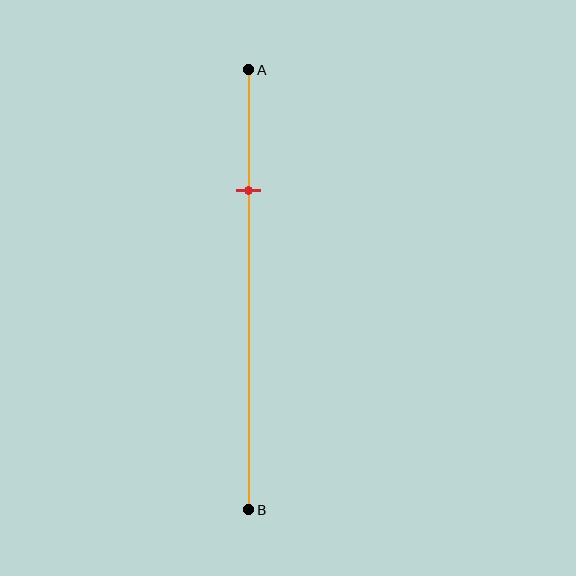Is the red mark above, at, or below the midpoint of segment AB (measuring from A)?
The red mark is above the midpoint of segment AB.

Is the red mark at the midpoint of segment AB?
No, the mark is at about 25% from A, not at the 50% midpoint.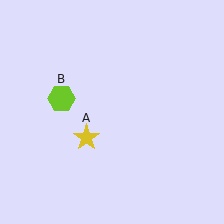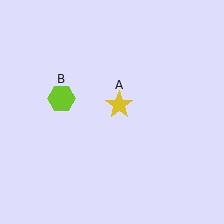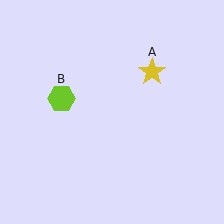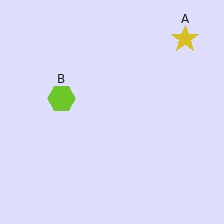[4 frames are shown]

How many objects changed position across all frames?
1 object changed position: yellow star (object A).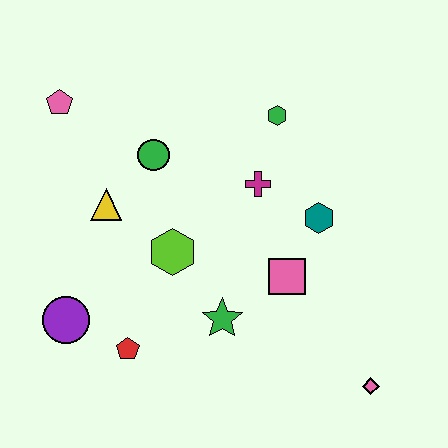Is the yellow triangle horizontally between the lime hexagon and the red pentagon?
No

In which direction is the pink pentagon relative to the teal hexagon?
The pink pentagon is to the left of the teal hexagon.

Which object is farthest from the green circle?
The pink diamond is farthest from the green circle.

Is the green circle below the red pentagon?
No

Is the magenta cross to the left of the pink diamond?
Yes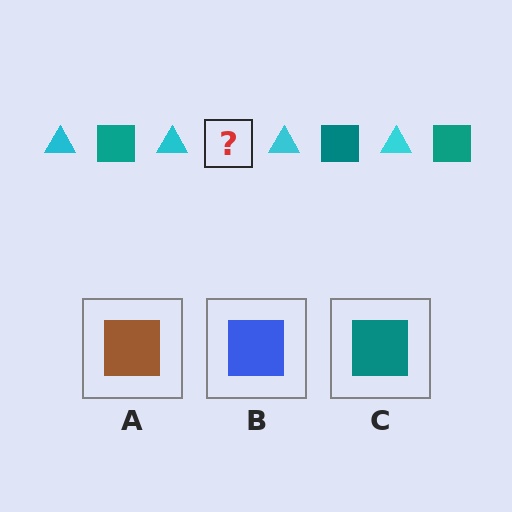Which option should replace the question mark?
Option C.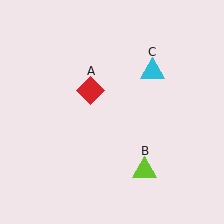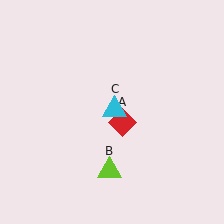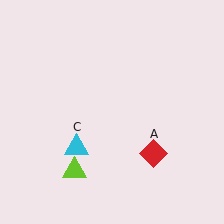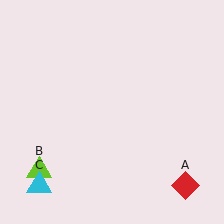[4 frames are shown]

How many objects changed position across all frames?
3 objects changed position: red diamond (object A), lime triangle (object B), cyan triangle (object C).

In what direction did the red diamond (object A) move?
The red diamond (object A) moved down and to the right.